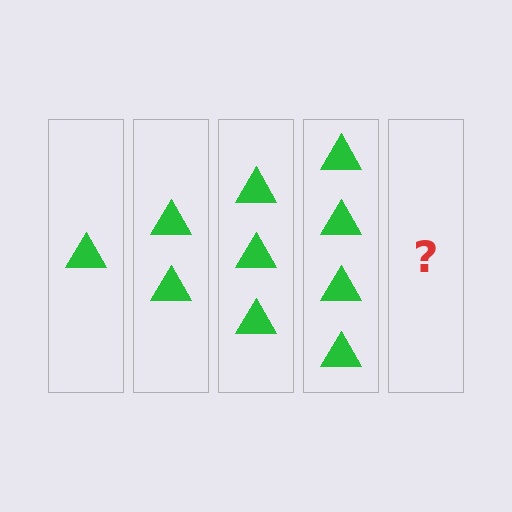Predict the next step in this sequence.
The next step is 5 triangles.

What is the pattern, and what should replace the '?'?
The pattern is that each step adds one more triangle. The '?' should be 5 triangles.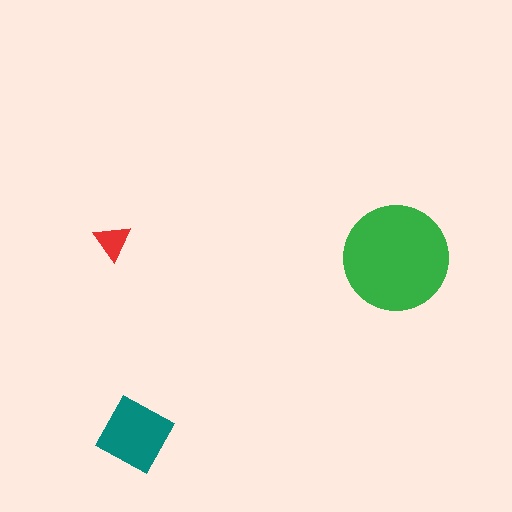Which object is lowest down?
The teal diamond is bottommost.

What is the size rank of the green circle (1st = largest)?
1st.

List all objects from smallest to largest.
The red triangle, the teal diamond, the green circle.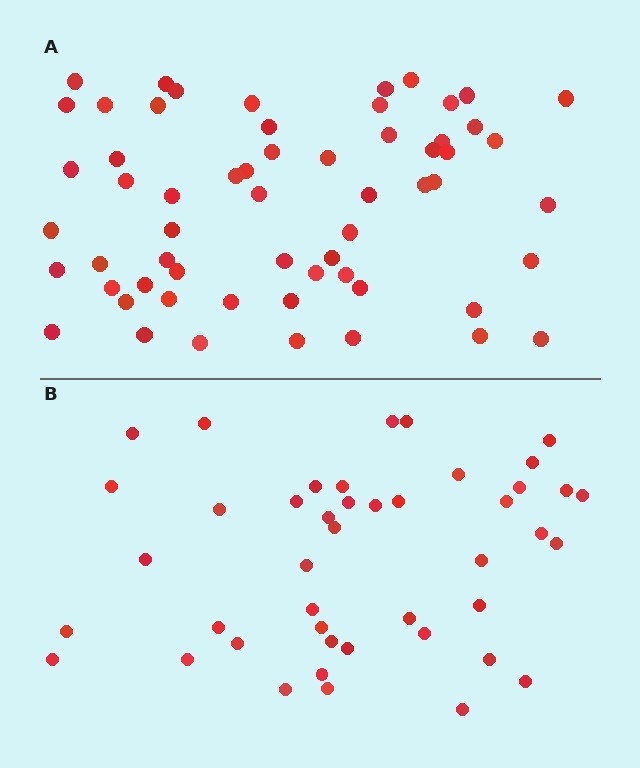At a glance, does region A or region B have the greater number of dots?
Region A (the top region) has more dots.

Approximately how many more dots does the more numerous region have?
Region A has approximately 15 more dots than region B.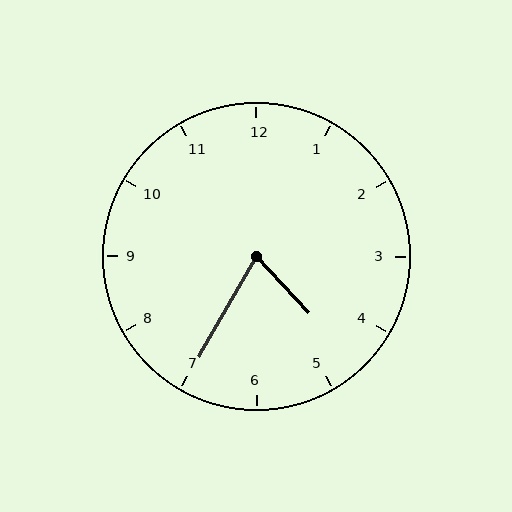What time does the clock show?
4:35.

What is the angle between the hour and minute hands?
Approximately 72 degrees.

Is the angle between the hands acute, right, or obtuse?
It is acute.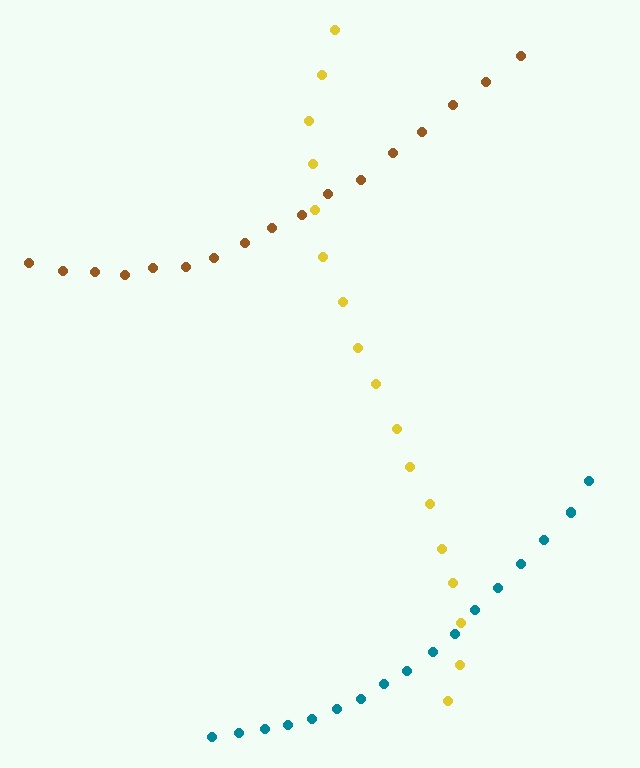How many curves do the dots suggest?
There are 3 distinct paths.